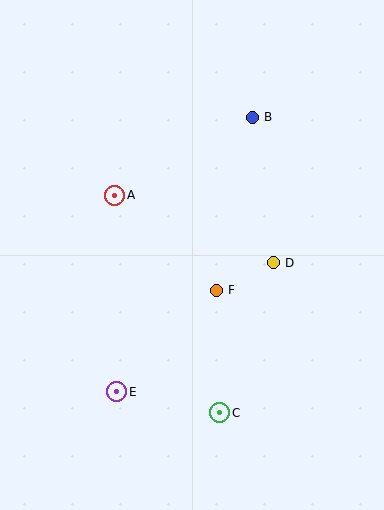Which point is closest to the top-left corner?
Point A is closest to the top-left corner.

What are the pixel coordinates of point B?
Point B is at (252, 117).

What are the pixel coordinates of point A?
Point A is at (115, 195).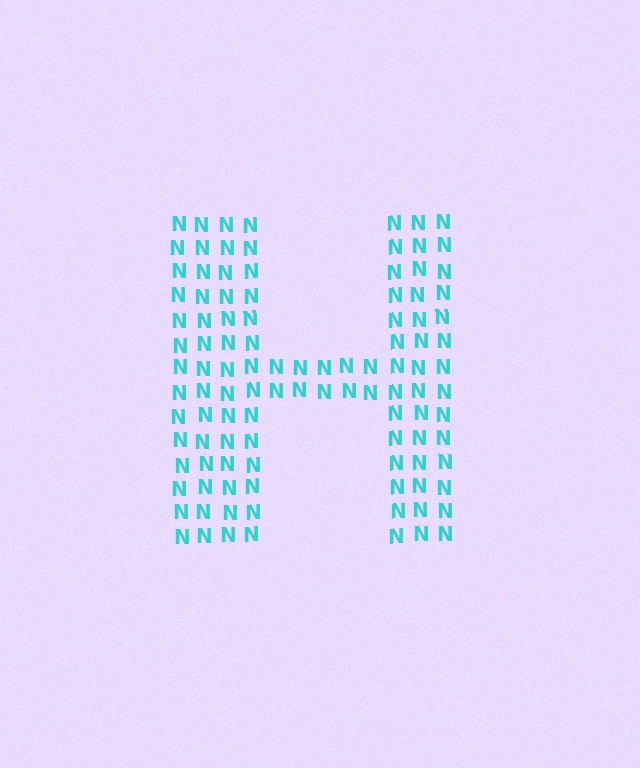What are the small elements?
The small elements are letter N's.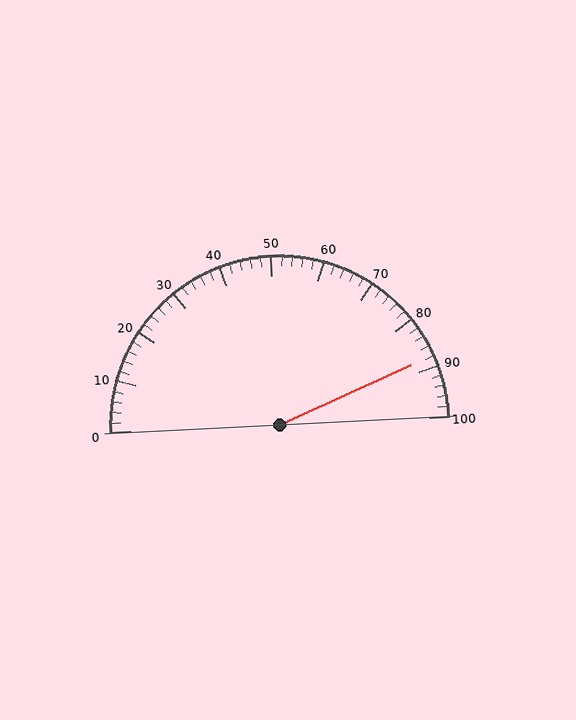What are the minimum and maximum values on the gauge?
The gauge ranges from 0 to 100.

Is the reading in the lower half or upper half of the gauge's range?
The reading is in the upper half of the range (0 to 100).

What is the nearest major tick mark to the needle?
The nearest major tick mark is 90.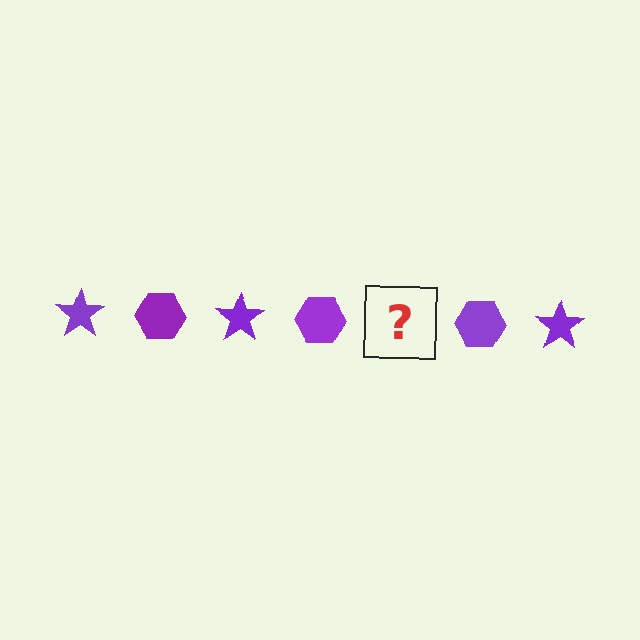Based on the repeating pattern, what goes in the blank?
The blank should be a purple star.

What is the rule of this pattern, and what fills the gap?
The rule is that the pattern cycles through star, hexagon shapes in purple. The gap should be filled with a purple star.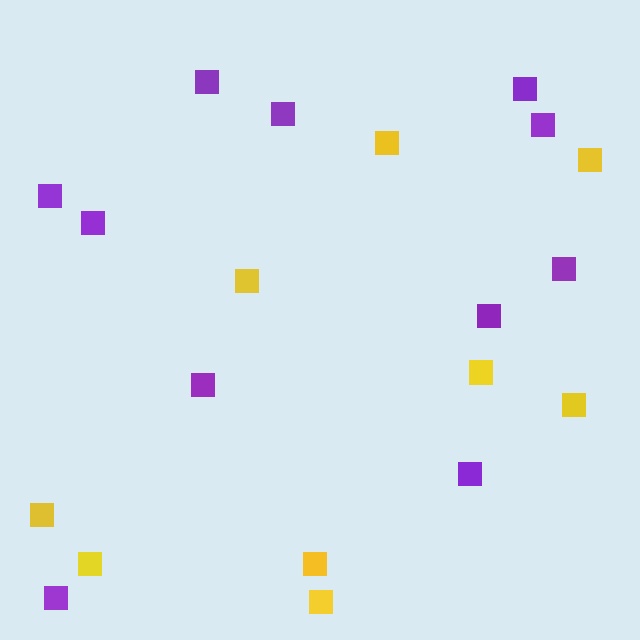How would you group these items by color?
There are 2 groups: one group of yellow squares (9) and one group of purple squares (11).